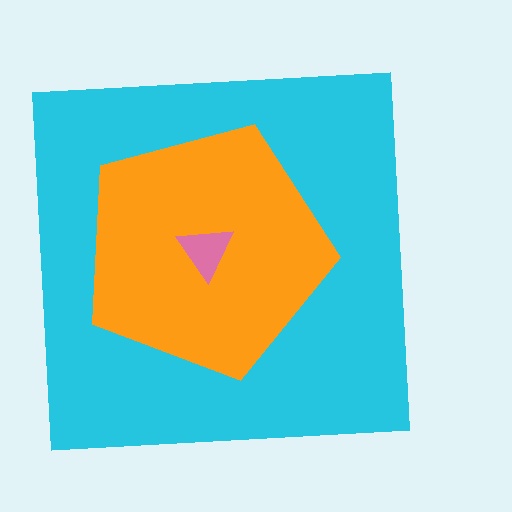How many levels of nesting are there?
3.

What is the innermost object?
The pink triangle.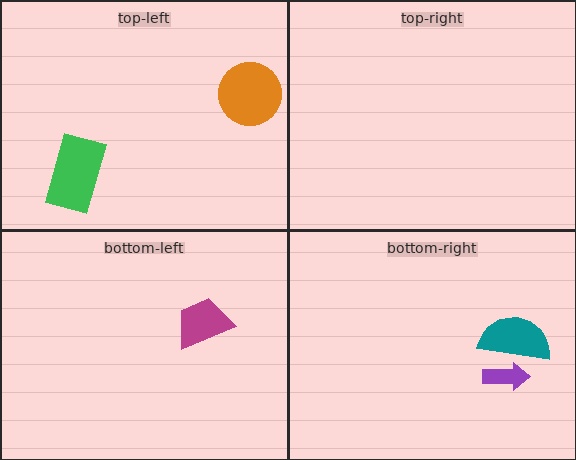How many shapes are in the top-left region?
2.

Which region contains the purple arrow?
The bottom-right region.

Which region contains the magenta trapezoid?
The bottom-left region.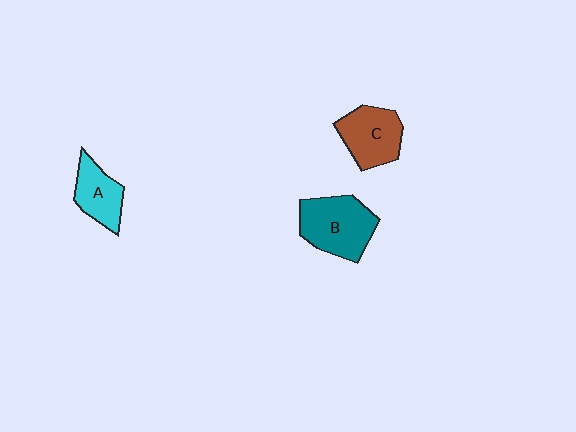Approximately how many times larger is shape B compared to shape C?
Approximately 1.2 times.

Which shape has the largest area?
Shape B (teal).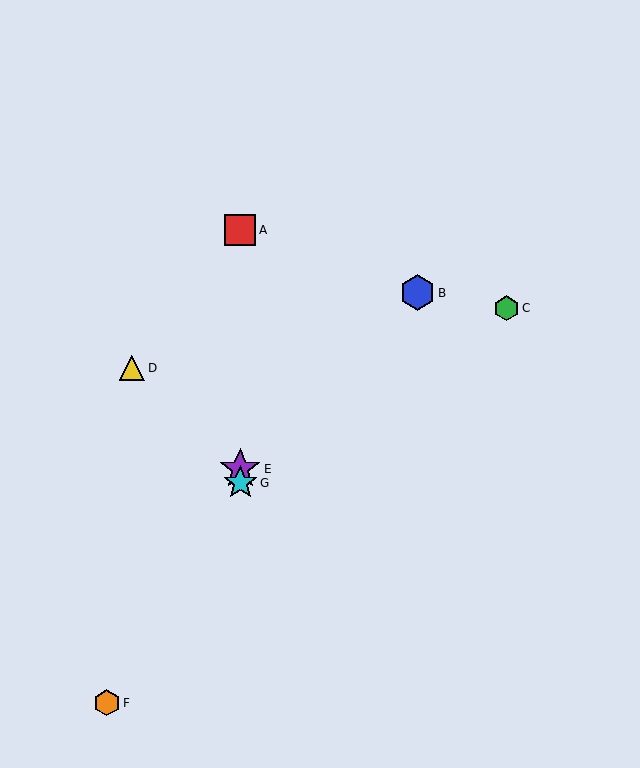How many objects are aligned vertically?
3 objects (A, E, G) are aligned vertically.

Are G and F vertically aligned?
No, G is at x≈240 and F is at x≈107.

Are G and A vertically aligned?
Yes, both are at x≈240.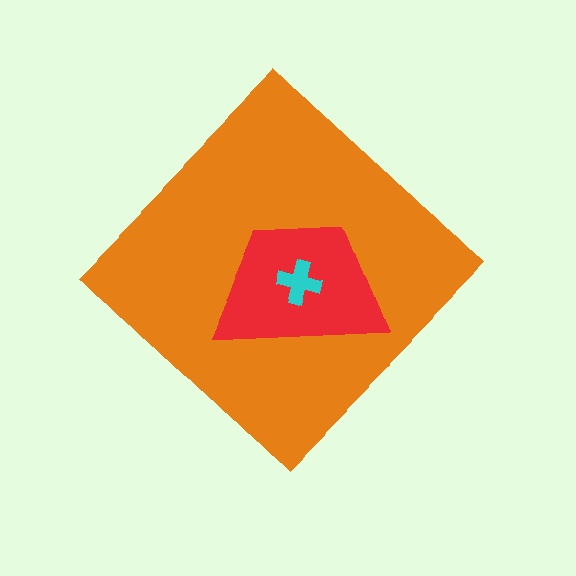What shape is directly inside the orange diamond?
The red trapezoid.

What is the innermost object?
The cyan cross.